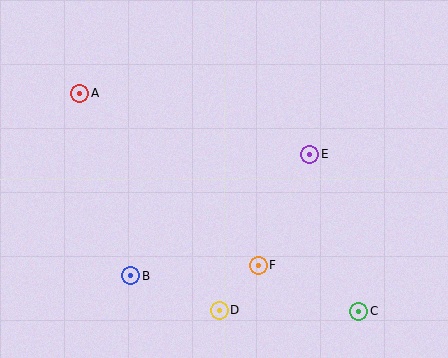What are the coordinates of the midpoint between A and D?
The midpoint between A and D is at (149, 202).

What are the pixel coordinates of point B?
Point B is at (131, 276).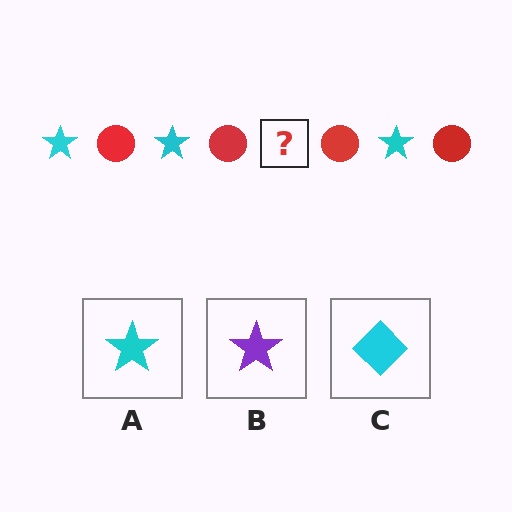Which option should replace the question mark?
Option A.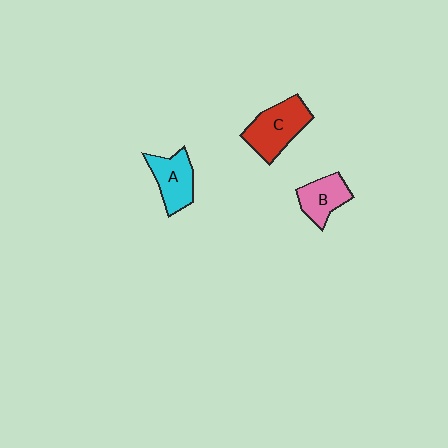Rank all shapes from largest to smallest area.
From largest to smallest: C (red), A (cyan), B (pink).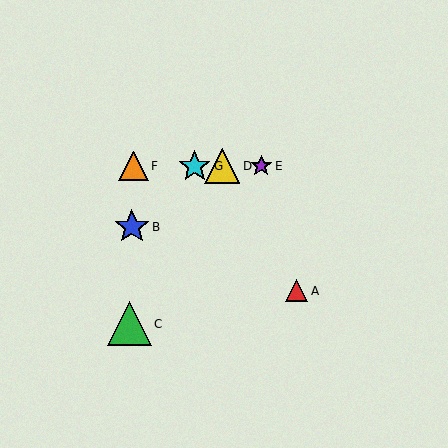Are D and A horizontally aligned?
No, D is at y≈166 and A is at y≈291.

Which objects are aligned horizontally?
Objects D, E, F, G are aligned horizontally.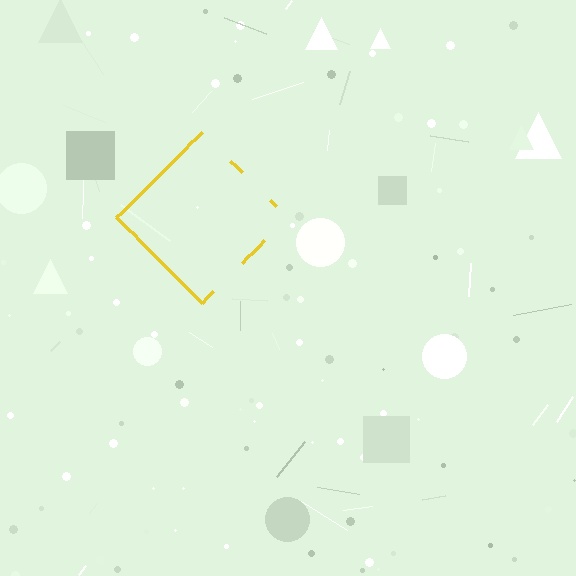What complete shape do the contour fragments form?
The contour fragments form a diamond.